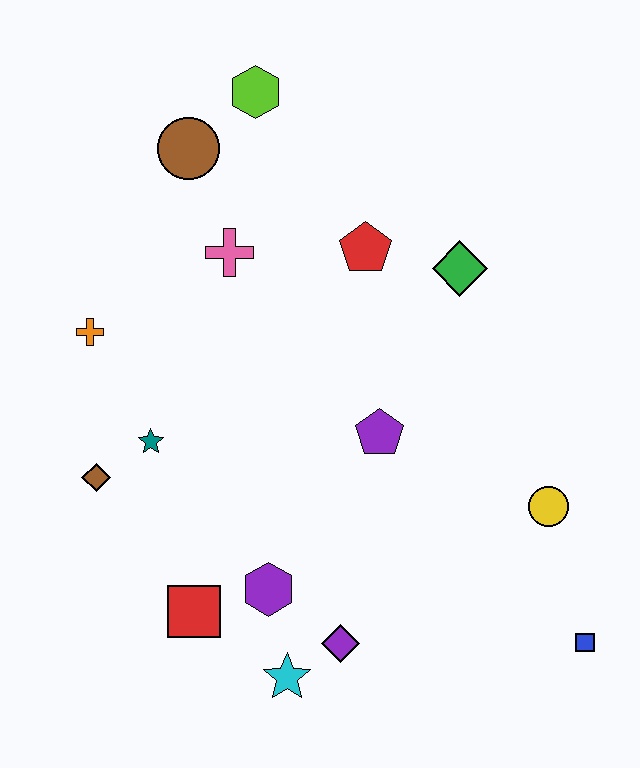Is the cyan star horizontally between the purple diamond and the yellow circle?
No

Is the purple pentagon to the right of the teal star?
Yes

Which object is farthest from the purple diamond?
The lime hexagon is farthest from the purple diamond.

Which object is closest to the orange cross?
The teal star is closest to the orange cross.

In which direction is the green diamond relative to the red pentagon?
The green diamond is to the right of the red pentagon.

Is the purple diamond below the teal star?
Yes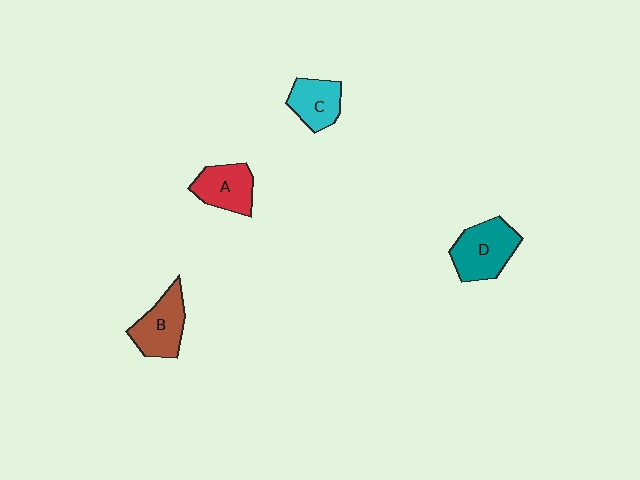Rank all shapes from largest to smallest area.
From largest to smallest: D (teal), B (brown), A (red), C (cyan).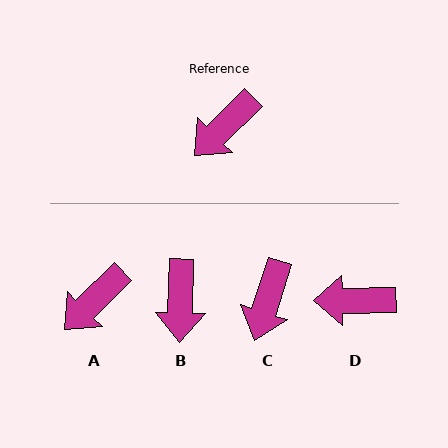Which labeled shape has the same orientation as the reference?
A.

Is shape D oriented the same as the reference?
No, it is off by about 45 degrees.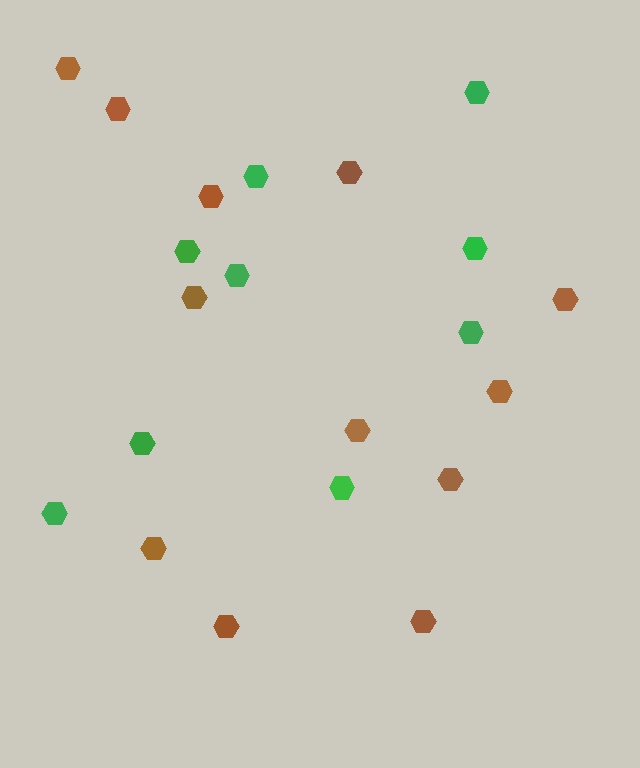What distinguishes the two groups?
There are 2 groups: one group of brown hexagons (12) and one group of green hexagons (9).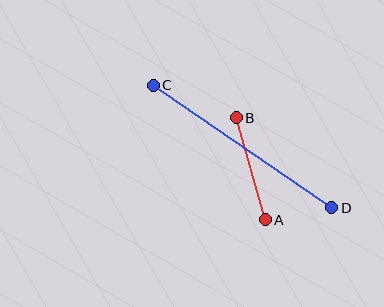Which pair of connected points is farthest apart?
Points C and D are farthest apart.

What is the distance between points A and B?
The distance is approximately 106 pixels.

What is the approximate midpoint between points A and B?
The midpoint is at approximately (251, 169) pixels.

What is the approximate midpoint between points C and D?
The midpoint is at approximately (242, 146) pixels.